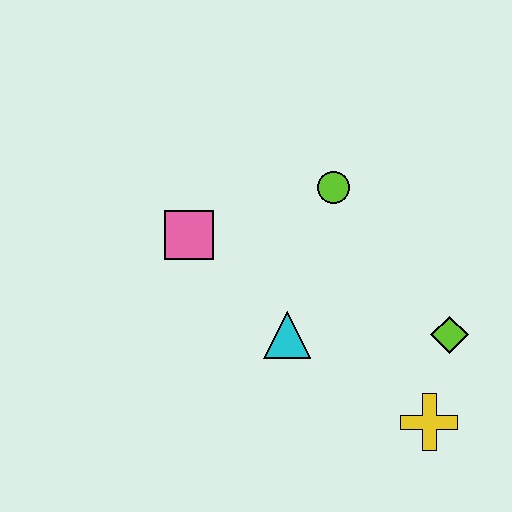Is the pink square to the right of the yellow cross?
No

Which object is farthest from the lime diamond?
The pink square is farthest from the lime diamond.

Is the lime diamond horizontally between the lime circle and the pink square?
No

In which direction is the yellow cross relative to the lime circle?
The yellow cross is below the lime circle.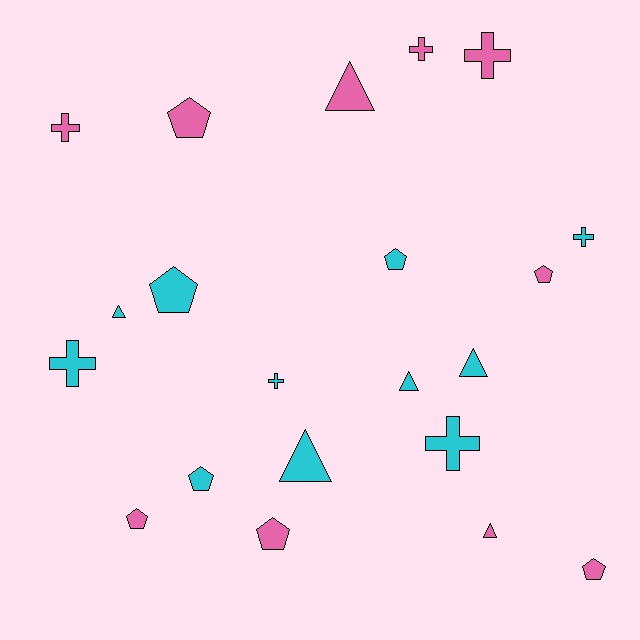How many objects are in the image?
There are 21 objects.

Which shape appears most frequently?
Pentagon, with 8 objects.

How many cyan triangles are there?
There are 4 cyan triangles.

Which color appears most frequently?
Cyan, with 11 objects.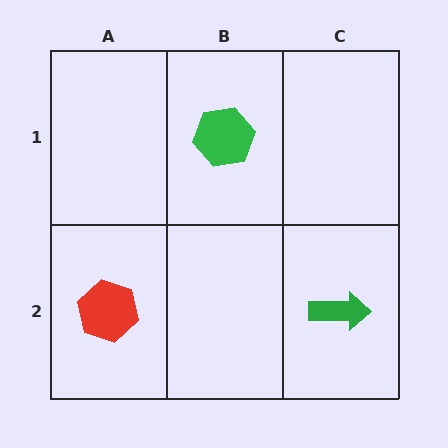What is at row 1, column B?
A green hexagon.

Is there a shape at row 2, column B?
No, that cell is empty.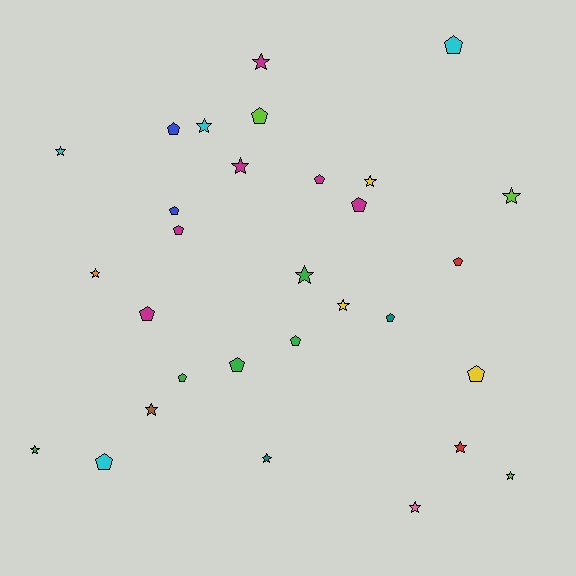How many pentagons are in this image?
There are 15 pentagons.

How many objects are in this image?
There are 30 objects.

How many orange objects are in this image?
There is 1 orange object.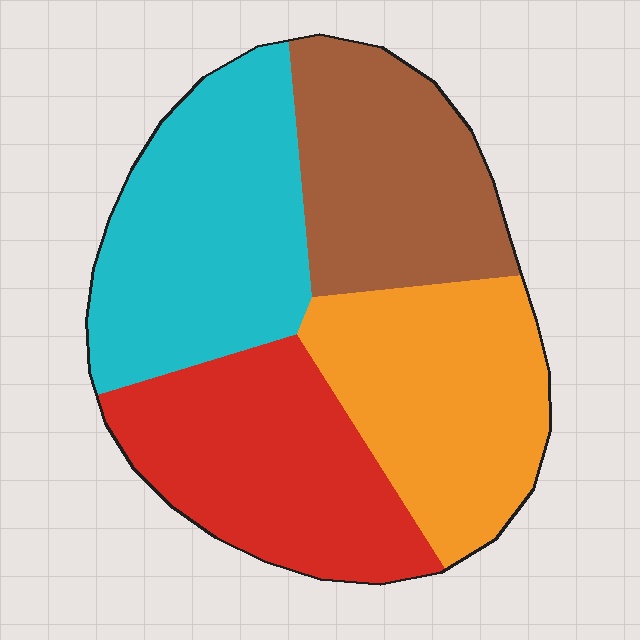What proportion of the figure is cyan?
Cyan covers about 30% of the figure.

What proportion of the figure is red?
Red covers around 25% of the figure.